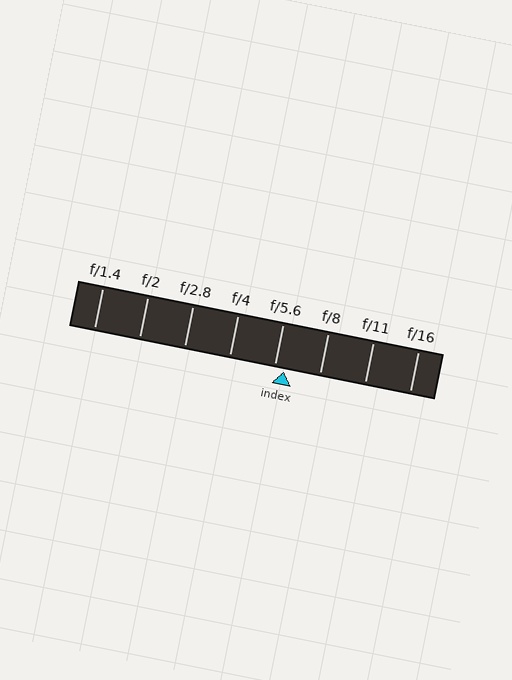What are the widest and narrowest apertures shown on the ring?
The widest aperture shown is f/1.4 and the narrowest is f/16.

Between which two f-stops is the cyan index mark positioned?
The index mark is between f/5.6 and f/8.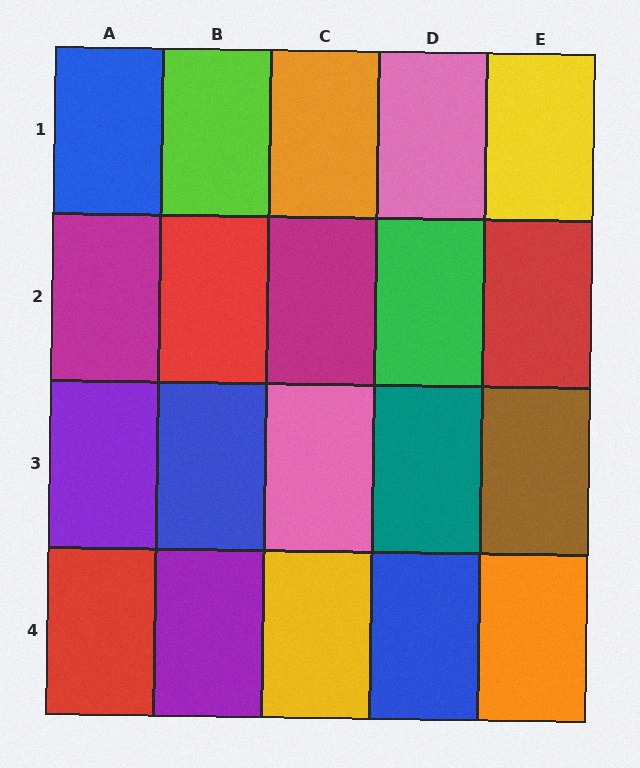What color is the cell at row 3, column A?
Purple.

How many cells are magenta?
2 cells are magenta.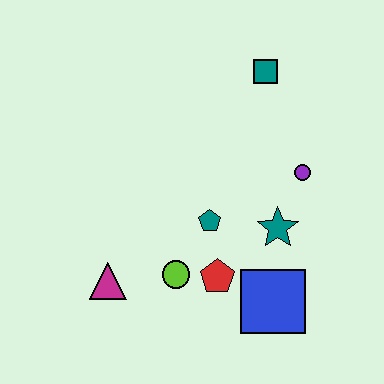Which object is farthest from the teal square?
The magenta triangle is farthest from the teal square.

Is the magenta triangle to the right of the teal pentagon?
No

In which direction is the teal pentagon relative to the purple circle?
The teal pentagon is to the left of the purple circle.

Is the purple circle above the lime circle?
Yes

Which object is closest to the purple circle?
The teal star is closest to the purple circle.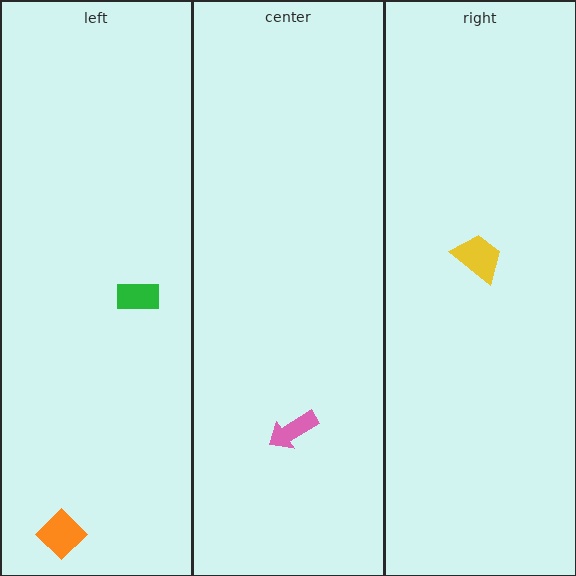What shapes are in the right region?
The yellow trapezoid.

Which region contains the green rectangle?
The left region.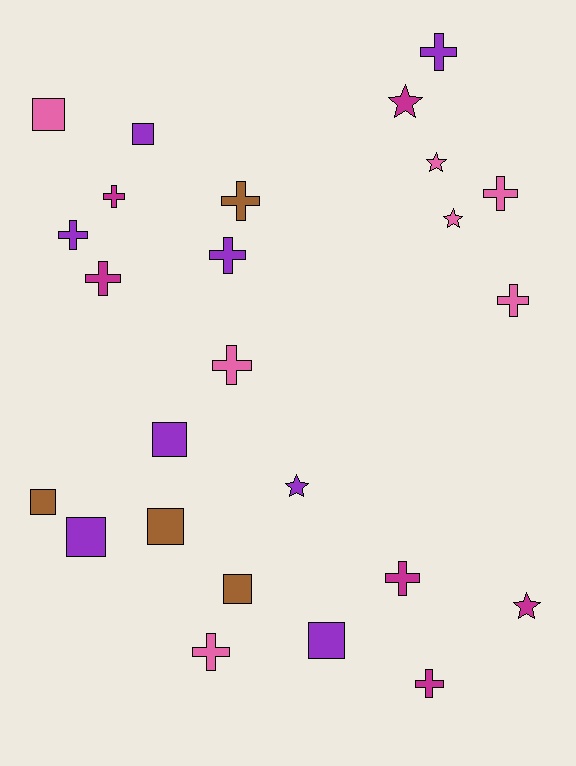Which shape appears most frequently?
Cross, with 12 objects.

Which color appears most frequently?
Purple, with 8 objects.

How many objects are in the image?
There are 25 objects.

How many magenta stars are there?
There are 2 magenta stars.